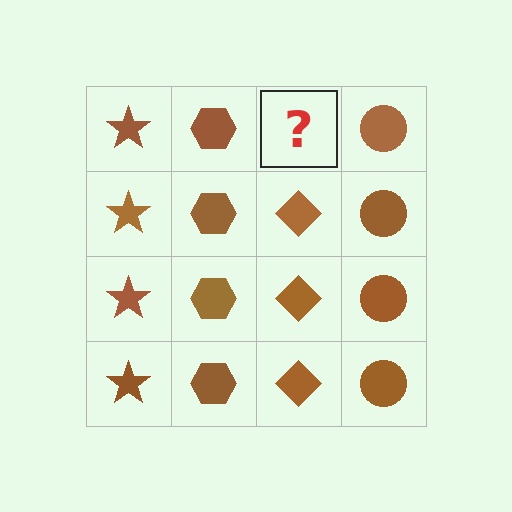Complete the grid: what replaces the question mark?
The question mark should be replaced with a brown diamond.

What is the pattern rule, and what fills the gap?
The rule is that each column has a consistent shape. The gap should be filled with a brown diamond.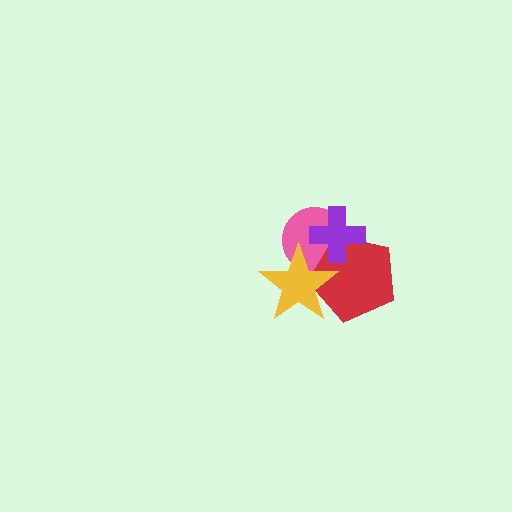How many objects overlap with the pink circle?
3 objects overlap with the pink circle.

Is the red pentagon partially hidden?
Yes, it is partially covered by another shape.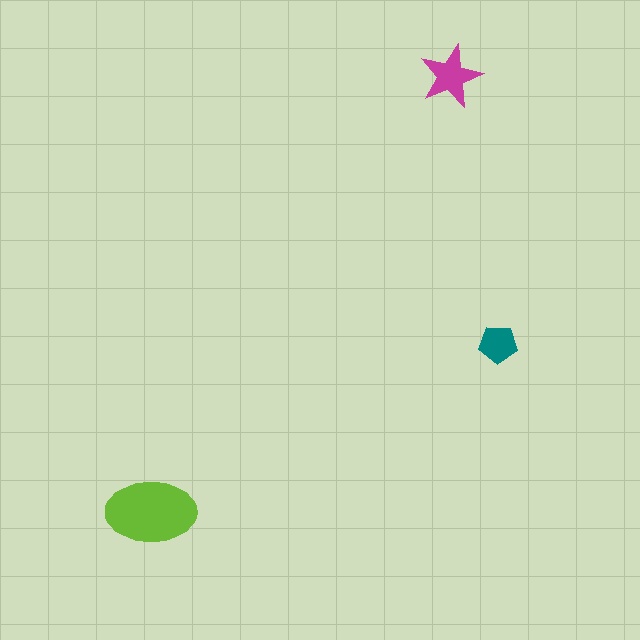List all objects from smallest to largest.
The teal pentagon, the magenta star, the lime ellipse.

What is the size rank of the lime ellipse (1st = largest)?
1st.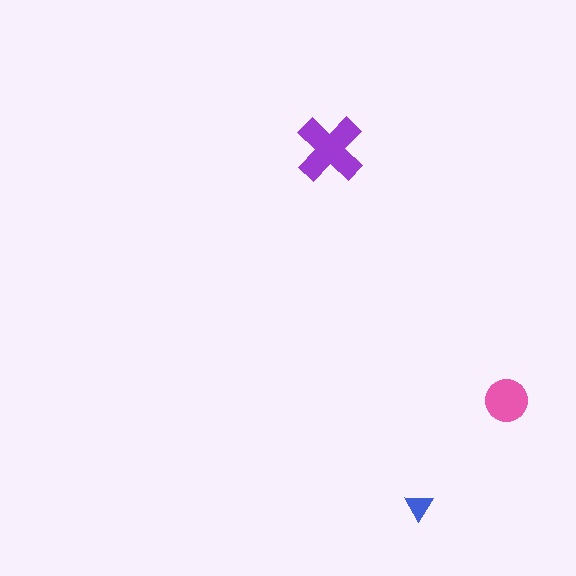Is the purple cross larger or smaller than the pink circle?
Larger.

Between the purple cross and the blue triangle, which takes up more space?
The purple cross.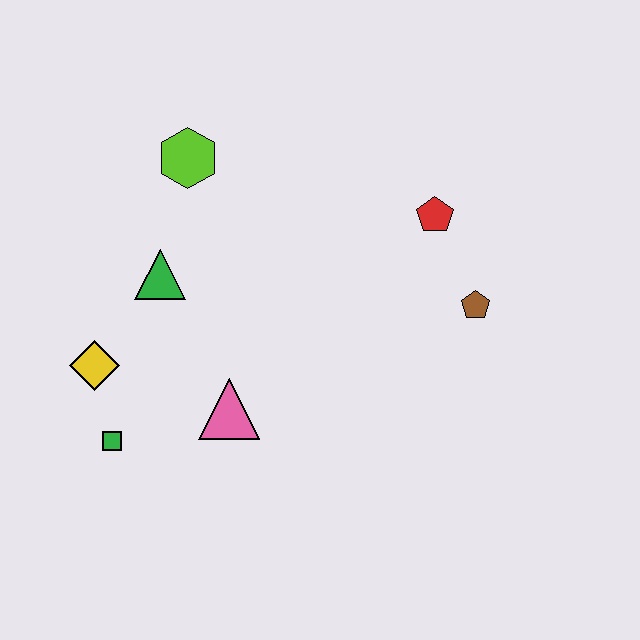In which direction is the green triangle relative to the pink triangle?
The green triangle is above the pink triangle.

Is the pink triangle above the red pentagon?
No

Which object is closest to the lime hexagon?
The green triangle is closest to the lime hexagon.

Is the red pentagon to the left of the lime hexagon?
No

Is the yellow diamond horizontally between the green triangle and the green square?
No